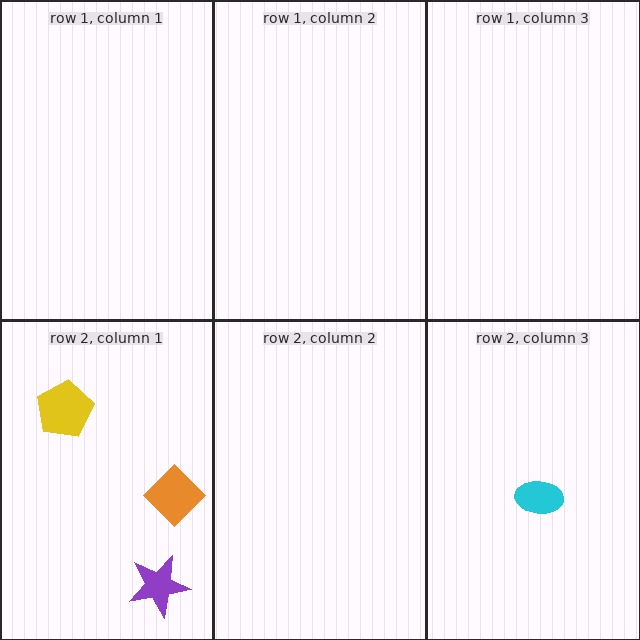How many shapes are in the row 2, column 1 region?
3.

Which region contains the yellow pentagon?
The row 2, column 1 region.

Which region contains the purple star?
The row 2, column 1 region.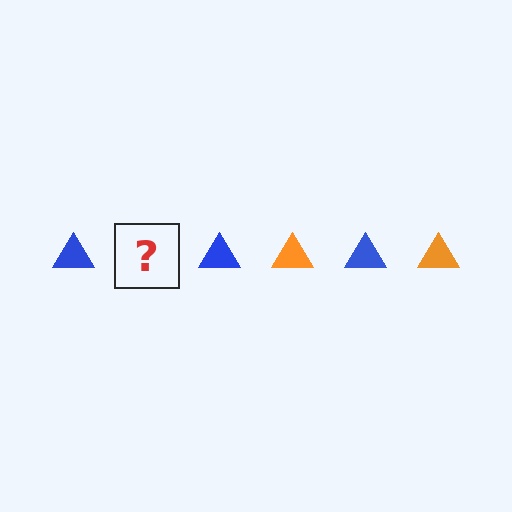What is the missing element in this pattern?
The missing element is an orange triangle.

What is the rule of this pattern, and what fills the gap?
The rule is that the pattern cycles through blue, orange triangles. The gap should be filled with an orange triangle.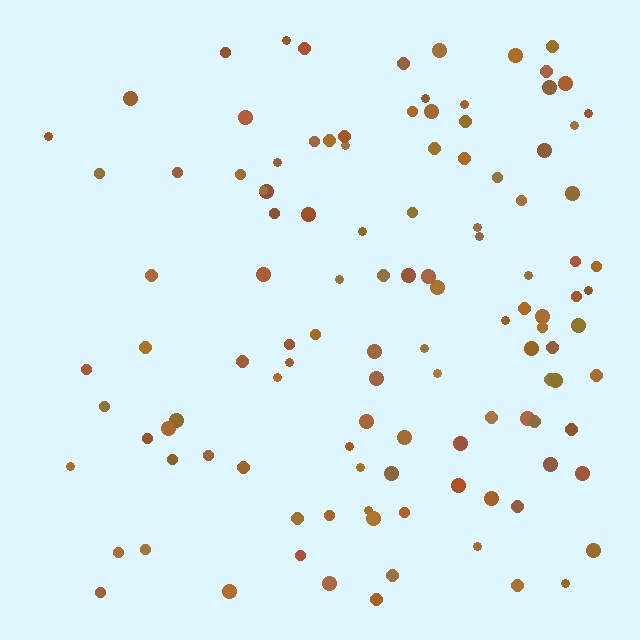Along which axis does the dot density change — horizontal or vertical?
Horizontal.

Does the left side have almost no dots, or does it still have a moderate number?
Still a moderate number, just noticeably fewer than the right.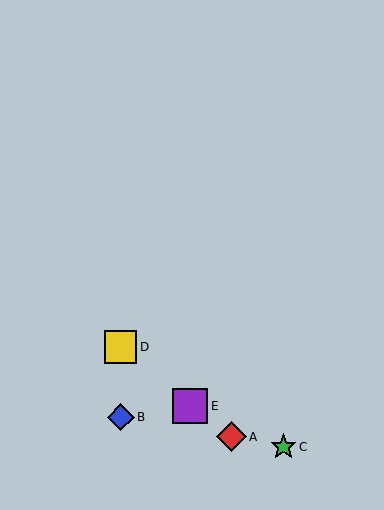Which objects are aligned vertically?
Objects B, D are aligned vertically.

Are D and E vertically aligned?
No, D is at x≈121 and E is at x≈190.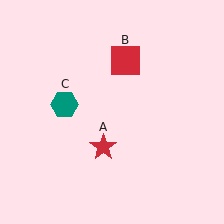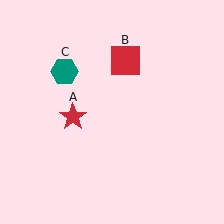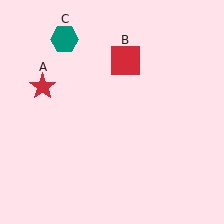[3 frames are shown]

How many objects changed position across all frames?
2 objects changed position: red star (object A), teal hexagon (object C).